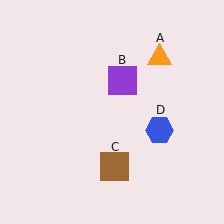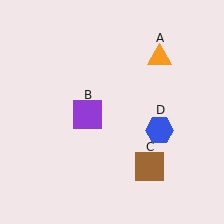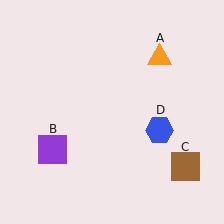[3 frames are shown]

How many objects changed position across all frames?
2 objects changed position: purple square (object B), brown square (object C).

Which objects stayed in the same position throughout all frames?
Orange triangle (object A) and blue hexagon (object D) remained stationary.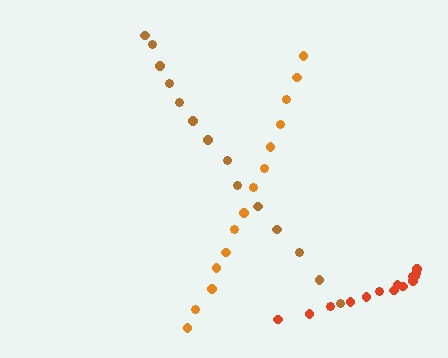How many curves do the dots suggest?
There are 3 distinct paths.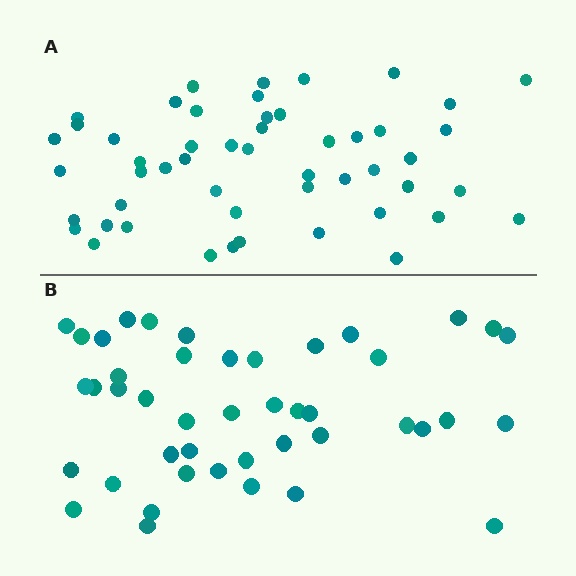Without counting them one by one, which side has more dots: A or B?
Region A (the top region) has more dots.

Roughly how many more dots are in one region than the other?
Region A has roughly 8 or so more dots than region B.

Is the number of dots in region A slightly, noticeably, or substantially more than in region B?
Region A has only slightly more — the two regions are fairly close. The ratio is roughly 1.2 to 1.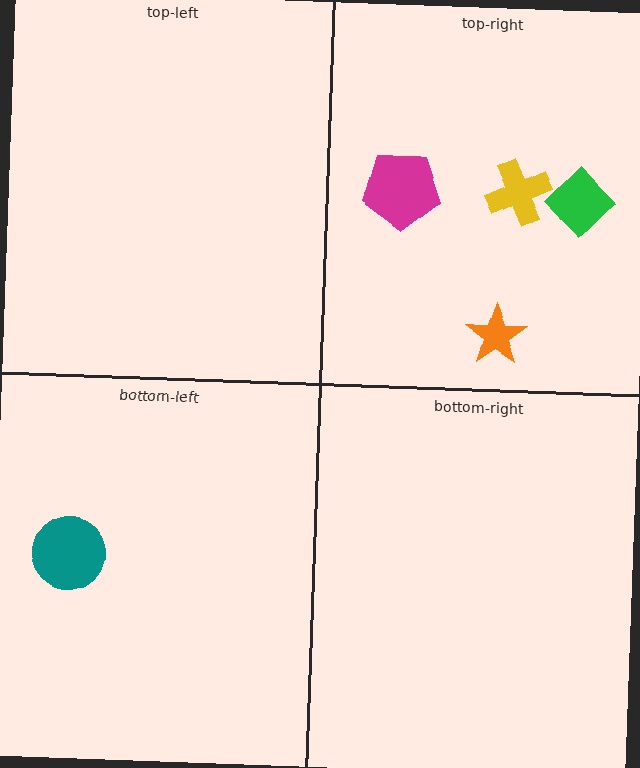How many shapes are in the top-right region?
4.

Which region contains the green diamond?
The top-right region.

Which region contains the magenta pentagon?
The top-right region.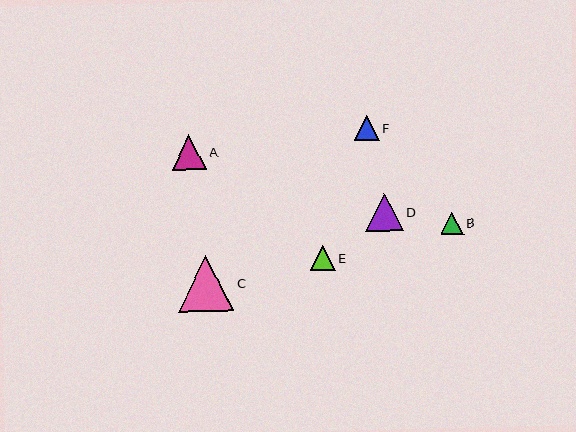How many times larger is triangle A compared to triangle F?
Triangle A is approximately 1.4 times the size of triangle F.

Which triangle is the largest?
Triangle C is the largest with a size of approximately 55 pixels.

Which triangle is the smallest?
Triangle B is the smallest with a size of approximately 22 pixels.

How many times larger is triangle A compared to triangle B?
Triangle A is approximately 1.5 times the size of triangle B.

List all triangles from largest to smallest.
From largest to smallest: C, D, A, E, F, B.